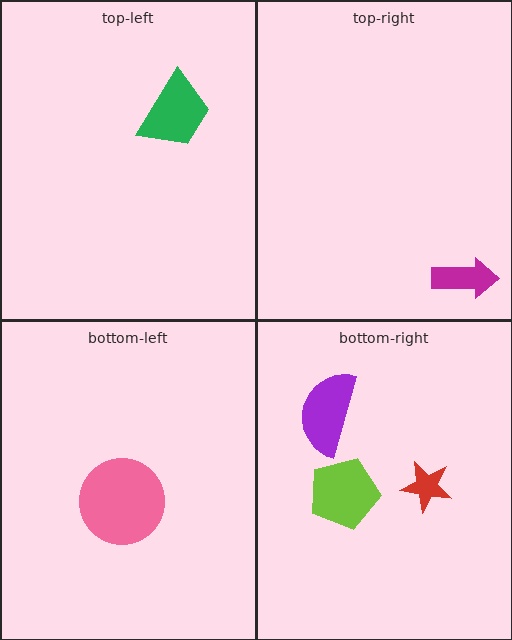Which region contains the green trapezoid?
The top-left region.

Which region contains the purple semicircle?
The bottom-right region.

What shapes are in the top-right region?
The magenta arrow.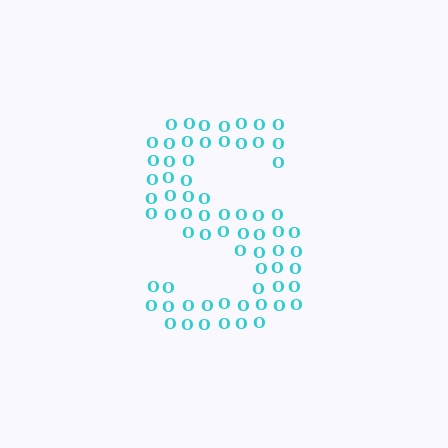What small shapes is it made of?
It is made of small letter O's.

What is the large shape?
The large shape is the letter S.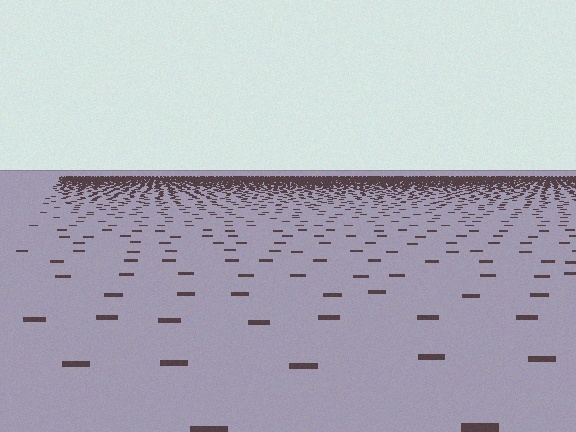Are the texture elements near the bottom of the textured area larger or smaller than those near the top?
Larger. Near the bottom, elements are closer to the viewer and appear at a bigger on-screen size.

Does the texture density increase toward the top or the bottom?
Density increases toward the top.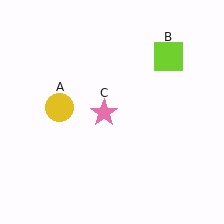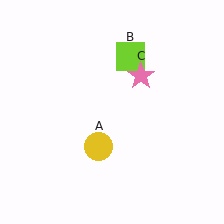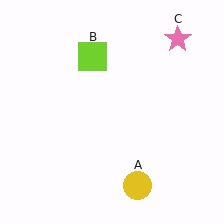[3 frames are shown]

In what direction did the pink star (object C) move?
The pink star (object C) moved up and to the right.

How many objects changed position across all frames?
3 objects changed position: yellow circle (object A), lime square (object B), pink star (object C).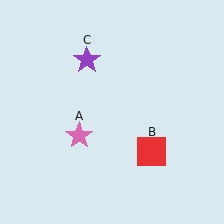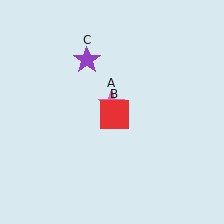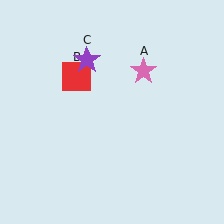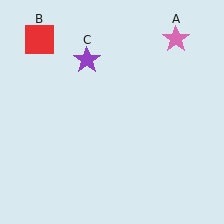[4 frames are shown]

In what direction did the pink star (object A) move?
The pink star (object A) moved up and to the right.